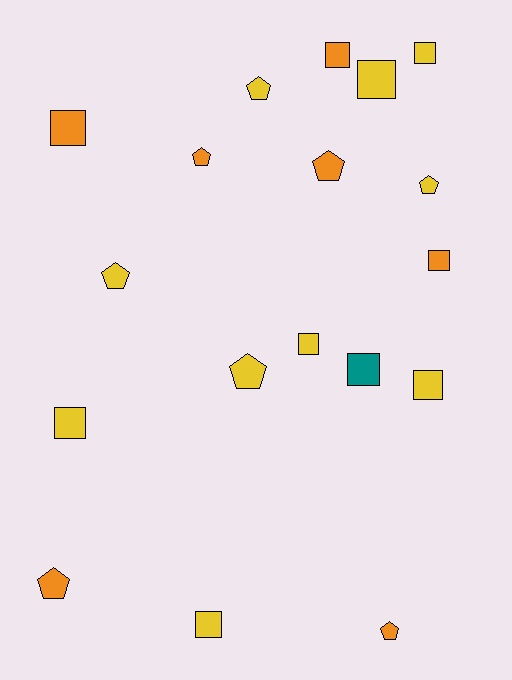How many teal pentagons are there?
There are no teal pentagons.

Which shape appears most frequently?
Square, with 10 objects.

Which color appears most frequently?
Yellow, with 10 objects.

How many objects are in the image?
There are 18 objects.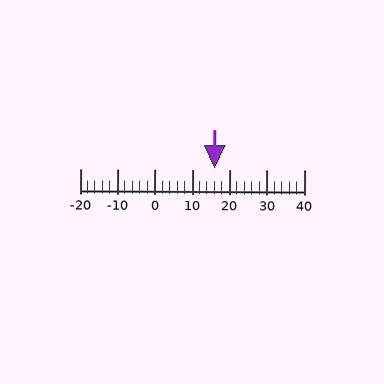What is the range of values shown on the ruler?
The ruler shows values from -20 to 40.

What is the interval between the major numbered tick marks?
The major tick marks are spaced 10 units apart.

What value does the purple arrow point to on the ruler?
The purple arrow points to approximately 16.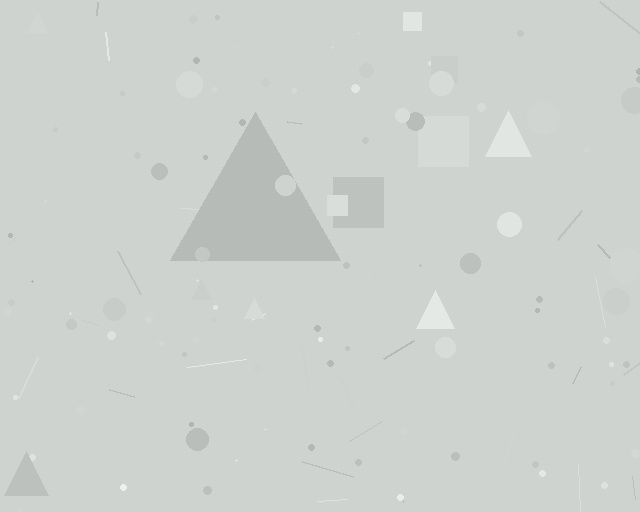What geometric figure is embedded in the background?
A triangle is embedded in the background.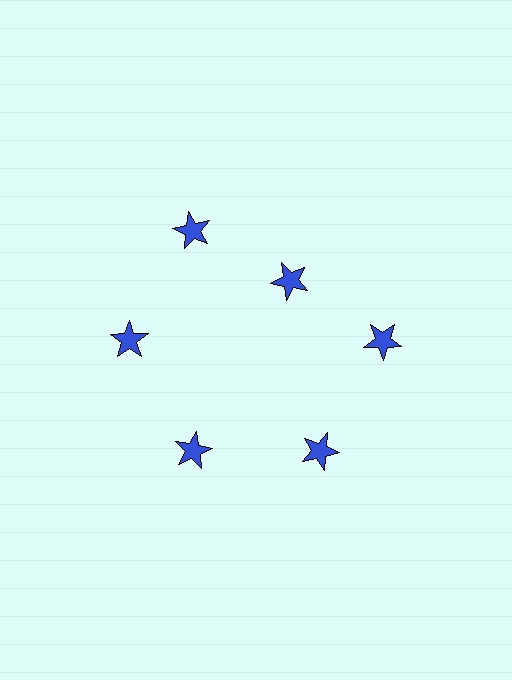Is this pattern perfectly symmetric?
No. The 6 blue stars are arranged in a ring, but one element near the 1 o'clock position is pulled inward toward the center, breaking the 6-fold rotational symmetry.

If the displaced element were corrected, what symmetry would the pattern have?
It would have 6-fold rotational symmetry — the pattern would map onto itself every 60 degrees.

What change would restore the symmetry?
The symmetry would be restored by moving it outward, back onto the ring so that all 6 stars sit at equal angles and equal distance from the center.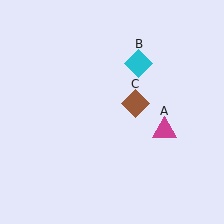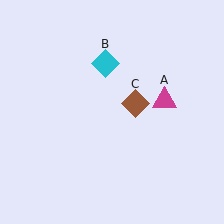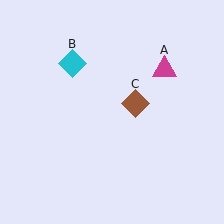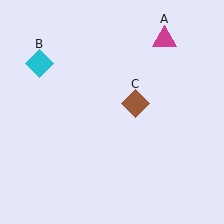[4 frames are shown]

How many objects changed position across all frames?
2 objects changed position: magenta triangle (object A), cyan diamond (object B).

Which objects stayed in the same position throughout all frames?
Brown diamond (object C) remained stationary.